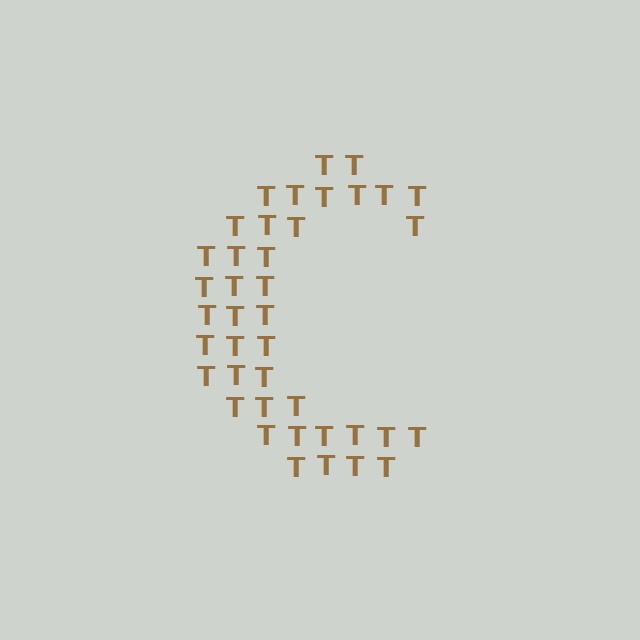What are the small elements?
The small elements are letter T's.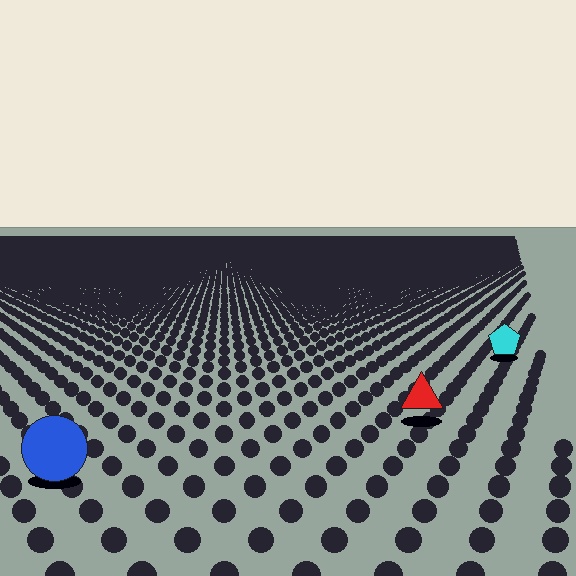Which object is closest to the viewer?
The blue circle is closest. The texture marks near it are larger and more spread out.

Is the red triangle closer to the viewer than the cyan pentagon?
Yes. The red triangle is closer — you can tell from the texture gradient: the ground texture is coarser near it.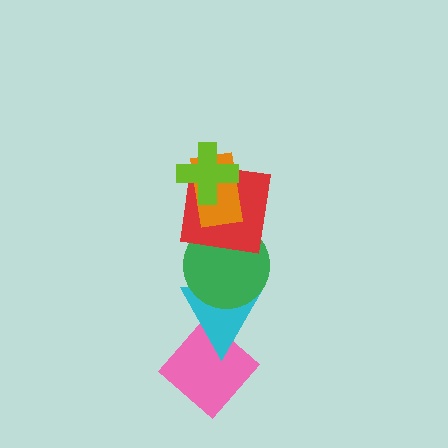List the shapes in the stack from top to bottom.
From top to bottom: the lime cross, the orange rectangle, the red square, the green circle, the cyan triangle, the pink diamond.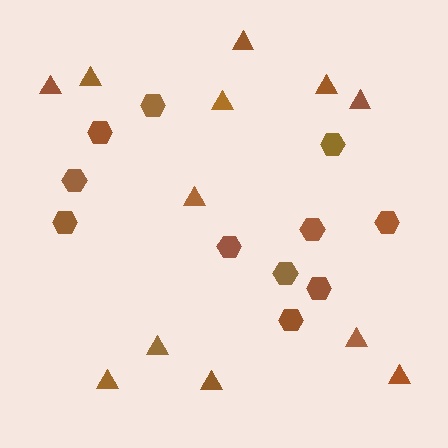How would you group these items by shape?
There are 2 groups: one group of hexagons (11) and one group of triangles (12).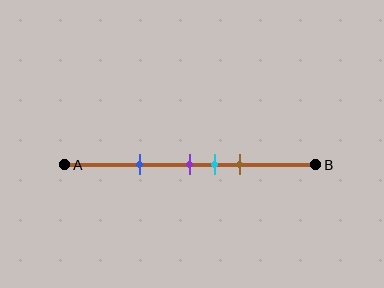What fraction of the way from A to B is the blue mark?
The blue mark is approximately 30% (0.3) of the way from A to B.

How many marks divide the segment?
There are 4 marks dividing the segment.